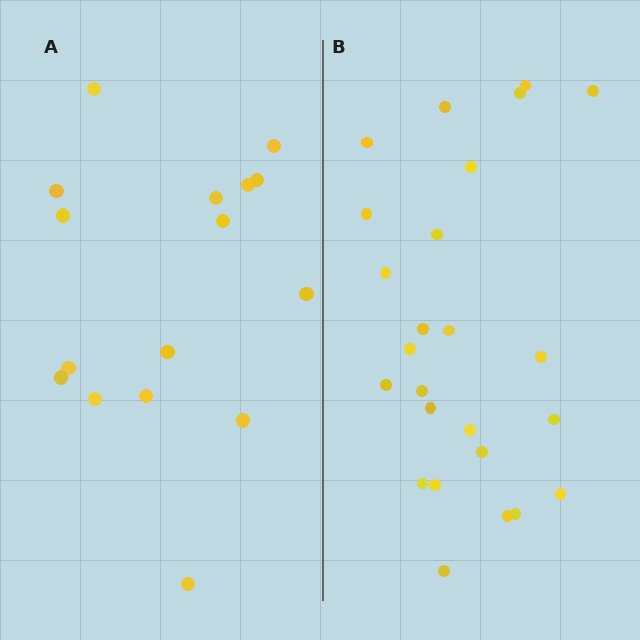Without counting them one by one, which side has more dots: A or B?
Region B (the right region) has more dots.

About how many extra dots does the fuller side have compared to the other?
Region B has roughly 8 or so more dots than region A.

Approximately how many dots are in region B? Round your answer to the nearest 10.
About 20 dots. (The exact count is 25, which rounds to 20.)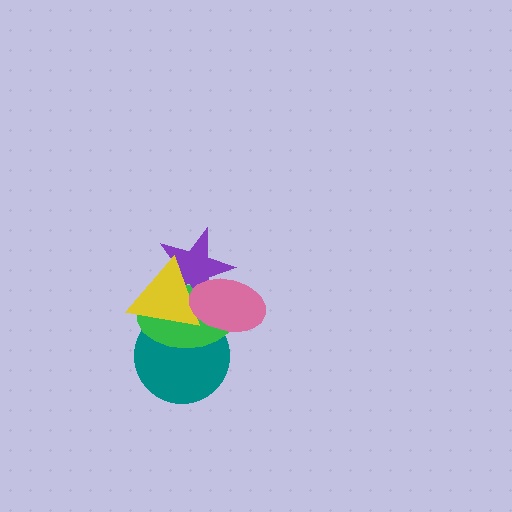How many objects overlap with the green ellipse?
4 objects overlap with the green ellipse.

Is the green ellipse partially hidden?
Yes, it is partially covered by another shape.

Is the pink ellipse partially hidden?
No, no other shape covers it.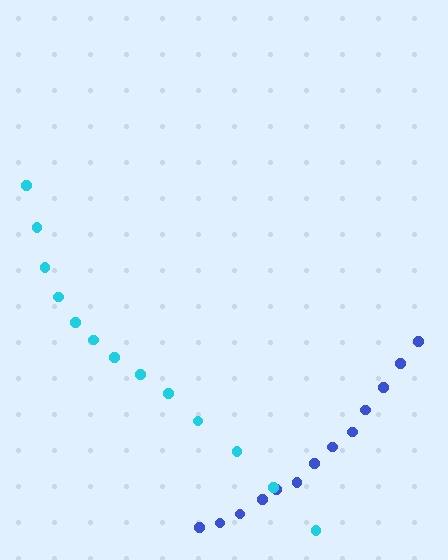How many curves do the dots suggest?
There are 2 distinct paths.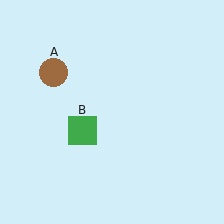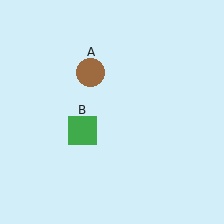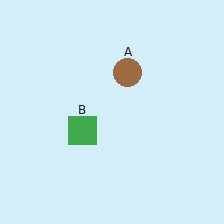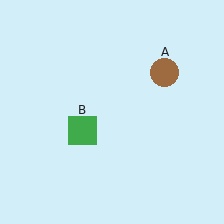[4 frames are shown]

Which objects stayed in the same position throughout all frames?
Green square (object B) remained stationary.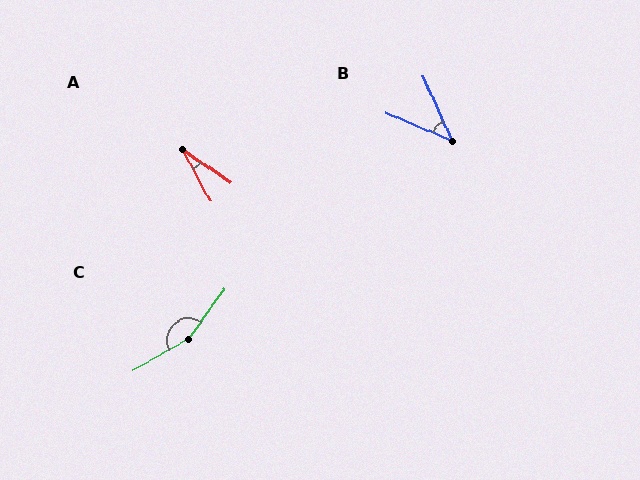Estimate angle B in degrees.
Approximately 42 degrees.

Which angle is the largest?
C, at approximately 155 degrees.